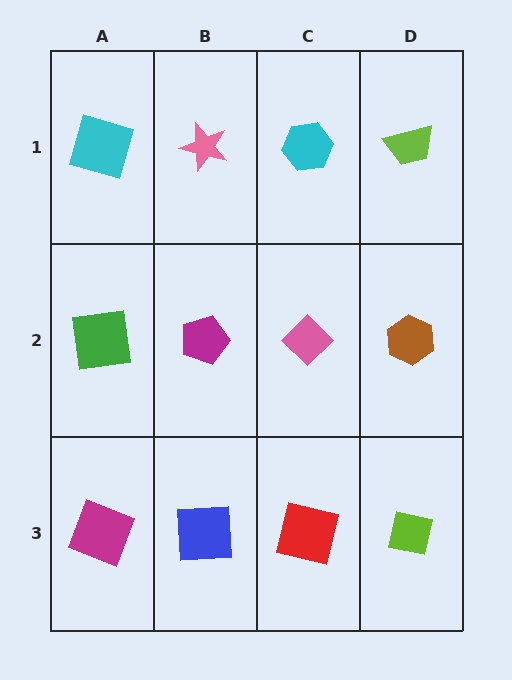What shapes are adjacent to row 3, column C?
A pink diamond (row 2, column C), a blue square (row 3, column B), a lime square (row 3, column D).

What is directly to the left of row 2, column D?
A pink diamond.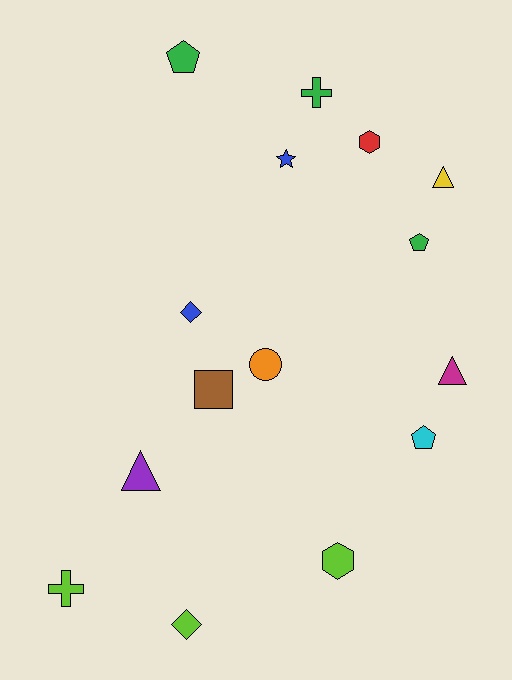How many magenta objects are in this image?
There is 1 magenta object.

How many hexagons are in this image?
There are 2 hexagons.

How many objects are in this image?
There are 15 objects.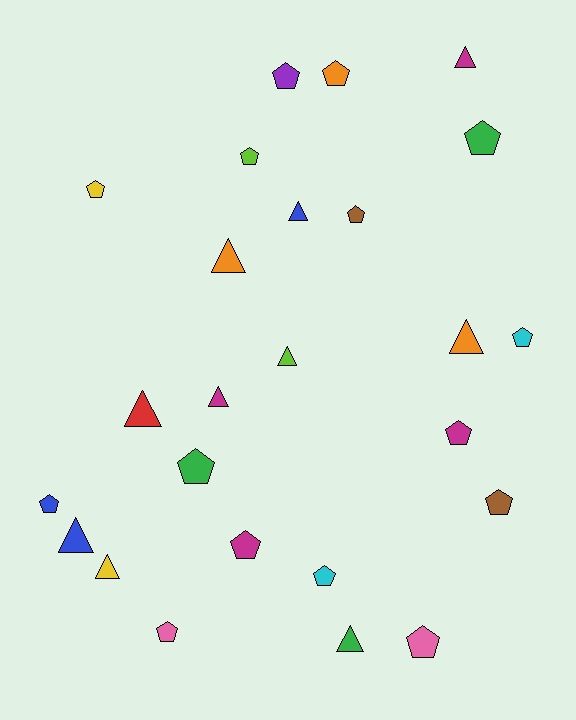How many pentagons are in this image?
There are 15 pentagons.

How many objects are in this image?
There are 25 objects.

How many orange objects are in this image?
There are 3 orange objects.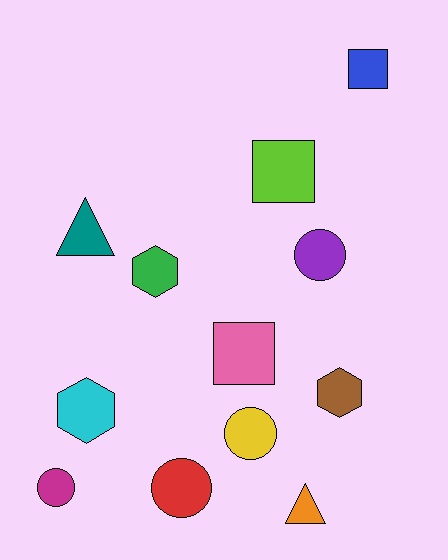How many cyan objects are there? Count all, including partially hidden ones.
There is 1 cyan object.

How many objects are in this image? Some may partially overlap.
There are 12 objects.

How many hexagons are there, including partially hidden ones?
There are 3 hexagons.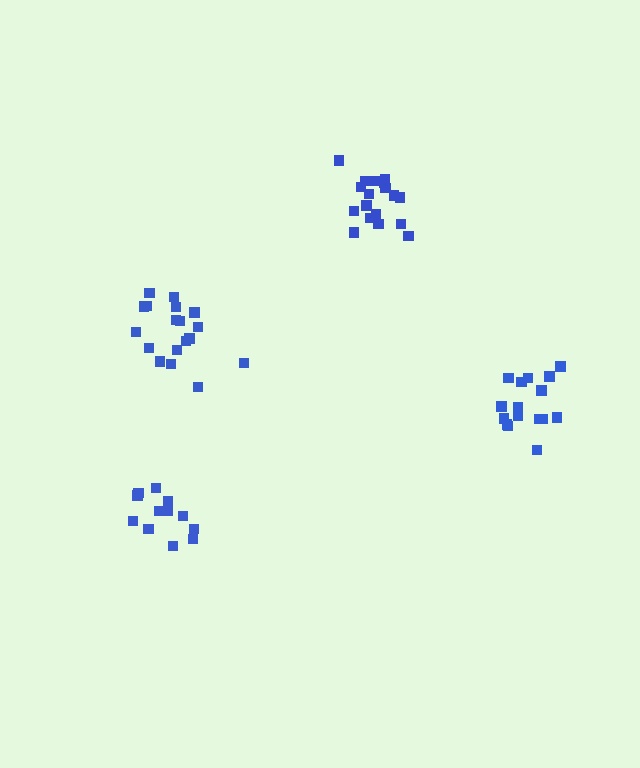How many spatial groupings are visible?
There are 4 spatial groupings.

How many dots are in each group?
Group 1: 18 dots, Group 2: 18 dots, Group 3: 16 dots, Group 4: 12 dots (64 total).